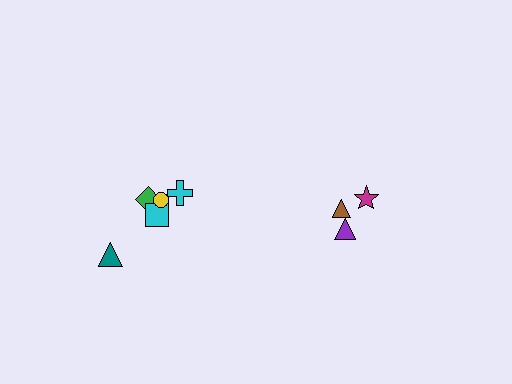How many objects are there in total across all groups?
There are 8 objects.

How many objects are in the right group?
There are 3 objects.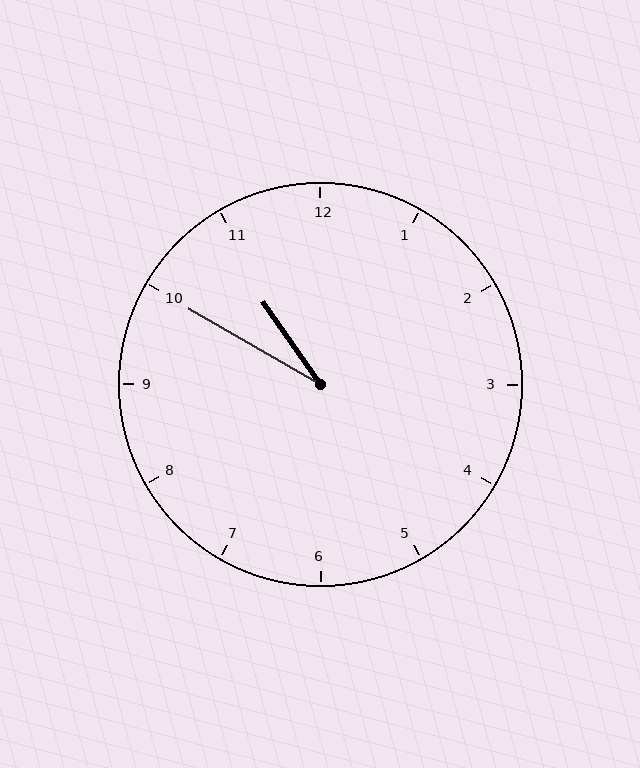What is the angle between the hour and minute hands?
Approximately 25 degrees.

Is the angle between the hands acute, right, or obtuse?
It is acute.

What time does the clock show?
10:50.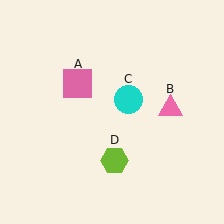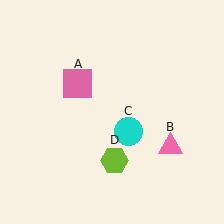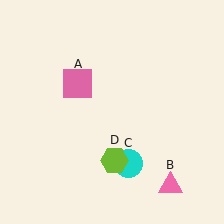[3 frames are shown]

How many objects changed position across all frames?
2 objects changed position: pink triangle (object B), cyan circle (object C).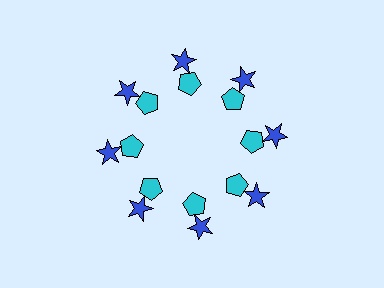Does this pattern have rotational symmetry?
Yes, this pattern has 8-fold rotational symmetry. It looks the same after rotating 45 degrees around the center.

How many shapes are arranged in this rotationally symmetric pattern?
There are 16 shapes, arranged in 8 groups of 2.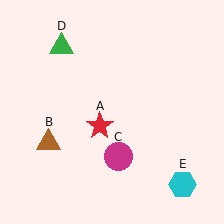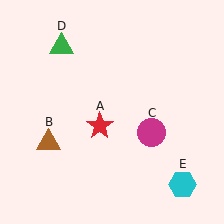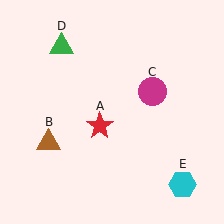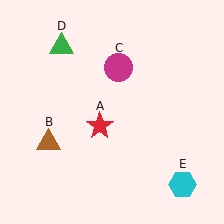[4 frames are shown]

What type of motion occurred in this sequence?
The magenta circle (object C) rotated counterclockwise around the center of the scene.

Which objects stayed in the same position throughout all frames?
Red star (object A) and brown triangle (object B) and green triangle (object D) and cyan hexagon (object E) remained stationary.